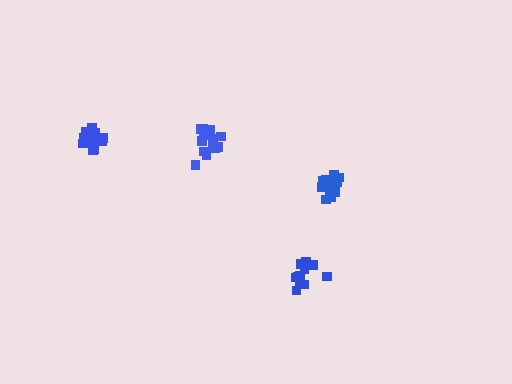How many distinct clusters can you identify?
There are 4 distinct clusters.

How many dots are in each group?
Group 1: 16 dots, Group 2: 12 dots, Group 3: 15 dots, Group 4: 15 dots (58 total).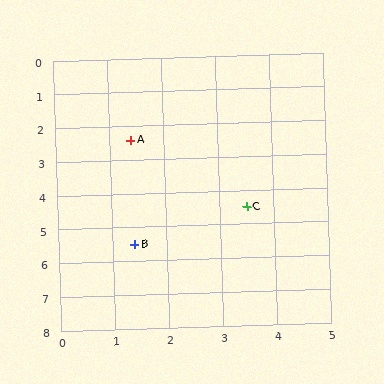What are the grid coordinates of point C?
Point C is at approximately (3.5, 4.5).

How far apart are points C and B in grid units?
Points C and B are about 2.3 grid units apart.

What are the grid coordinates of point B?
Point B is at approximately (1.4, 5.5).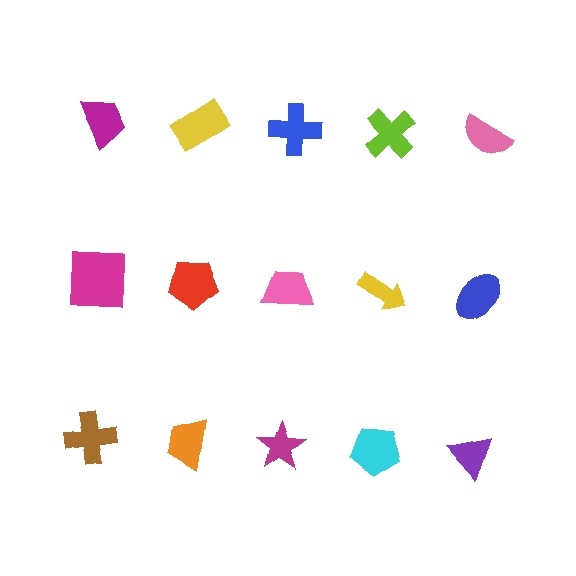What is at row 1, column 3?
A blue cross.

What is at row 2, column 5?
A blue ellipse.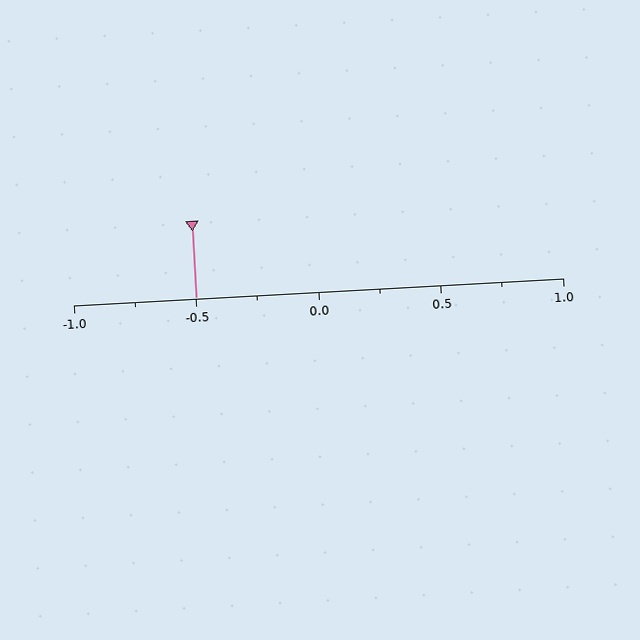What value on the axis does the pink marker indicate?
The marker indicates approximately -0.5.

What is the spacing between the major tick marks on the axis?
The major ticks are spaced 0.5 apart.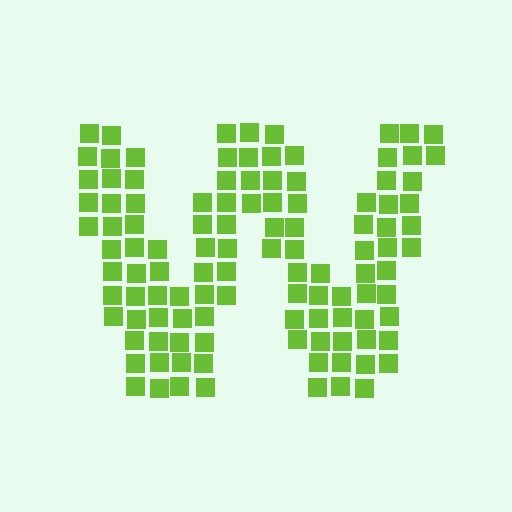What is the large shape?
The large shape is the letter W.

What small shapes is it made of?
It is made of small squares.